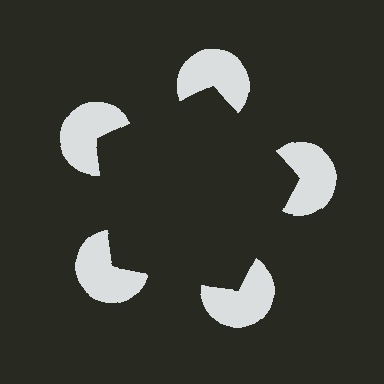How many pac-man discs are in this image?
There are 5 — one at each vertex of the illusory pentagon.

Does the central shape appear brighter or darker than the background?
It typically appears slightly darker than the background, even though no actual brightness change is drawn.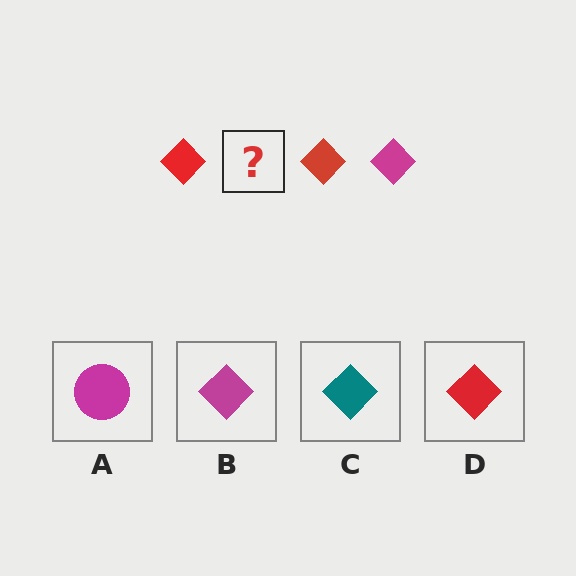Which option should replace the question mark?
Option B.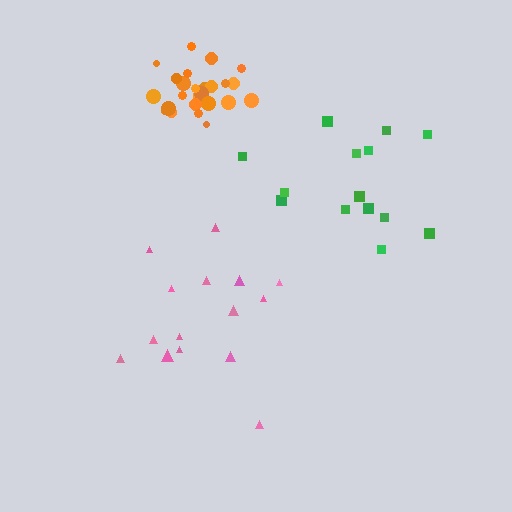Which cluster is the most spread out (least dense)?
Pink.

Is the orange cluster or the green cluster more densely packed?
Orange.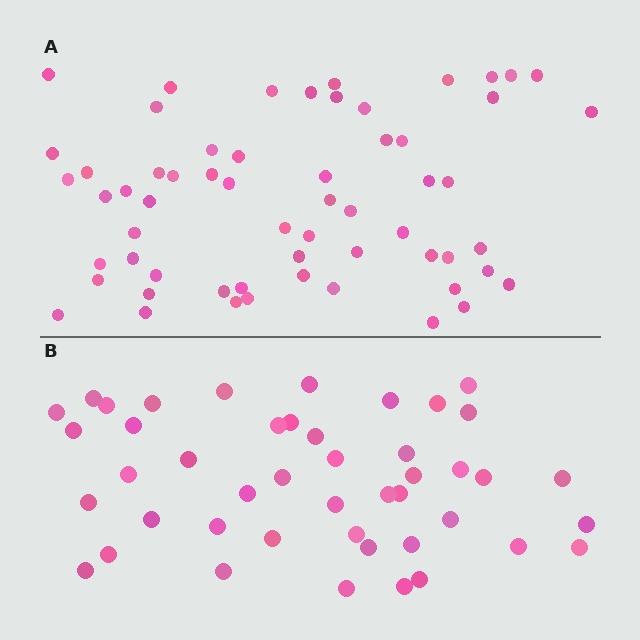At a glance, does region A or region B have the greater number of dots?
Region A (the top region) has more dots.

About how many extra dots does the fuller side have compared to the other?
Region A has approximately 15 more dots than region B.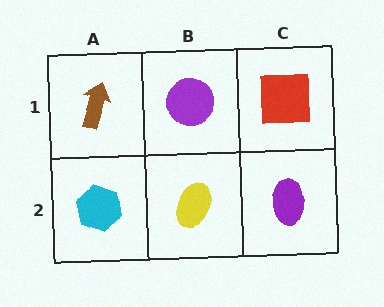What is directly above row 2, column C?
A red square.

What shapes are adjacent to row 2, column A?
A brown arrow (row 1, column A), a yellow ellipse (row 2, column B).